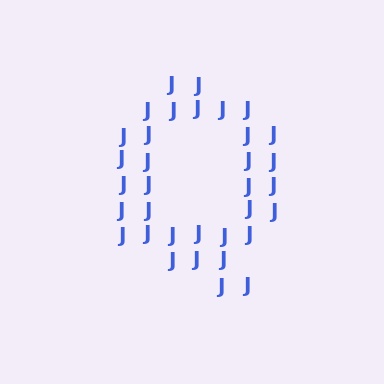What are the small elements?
The small elements are letter J's.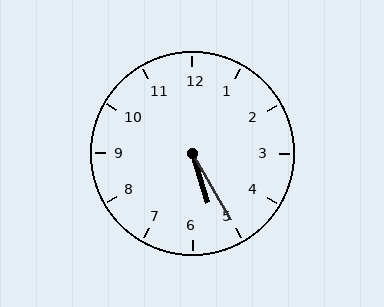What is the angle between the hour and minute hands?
Approximately 12 degrees.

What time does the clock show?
5:25.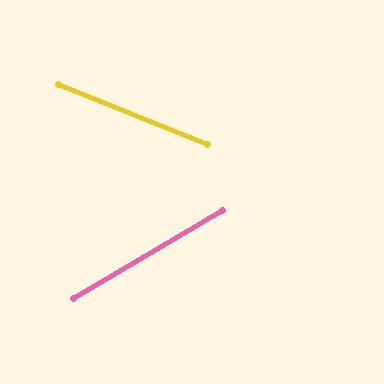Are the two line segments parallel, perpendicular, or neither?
Neither parallel nor perpendicular — they differ by about 53°.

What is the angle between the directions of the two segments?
Approximately 53 degrees.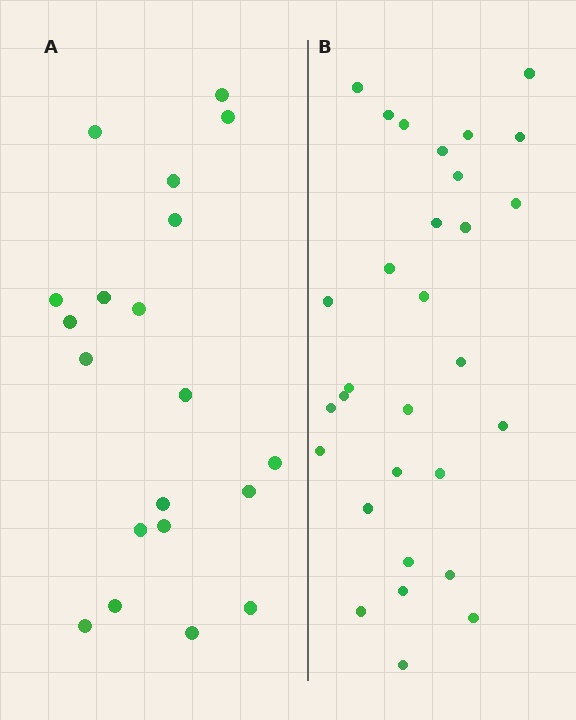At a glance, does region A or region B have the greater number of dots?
Region B (the right region) has more dots.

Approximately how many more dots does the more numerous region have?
Region B has roughly 10 or so more dots than region A.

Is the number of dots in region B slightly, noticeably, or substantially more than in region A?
Region B has substantially more. The ratio is roughly 1.5 to 1.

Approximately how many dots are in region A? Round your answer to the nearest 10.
About 20 dots.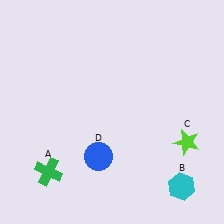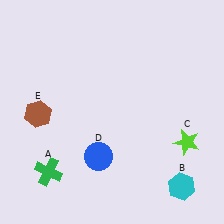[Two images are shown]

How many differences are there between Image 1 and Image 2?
There is 1 difference between the two images.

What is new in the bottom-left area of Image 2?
A brown hexagon (E) was added in the bottom-left area of Image 2.